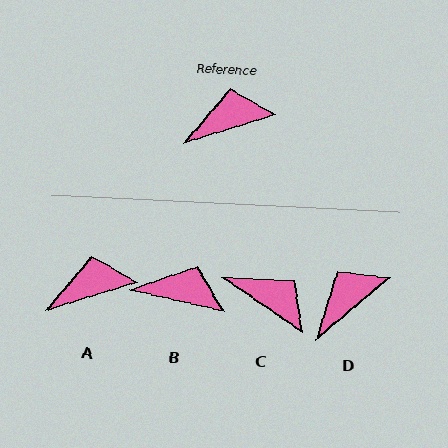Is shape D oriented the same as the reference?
No, it is off by about 23 degrees.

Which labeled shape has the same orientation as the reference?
A.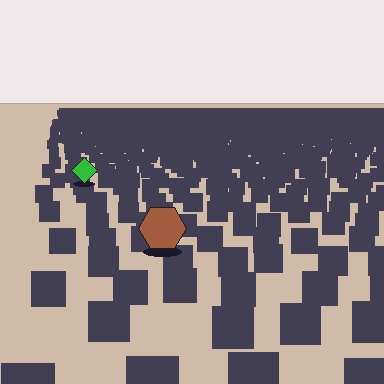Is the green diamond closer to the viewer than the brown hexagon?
No. The brown hexagon is closer — you can tell from the texture gradient: the ground texture is coarser near it.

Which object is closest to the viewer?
The brown hexagon is closest. The texture marks near it are larger and more spread out.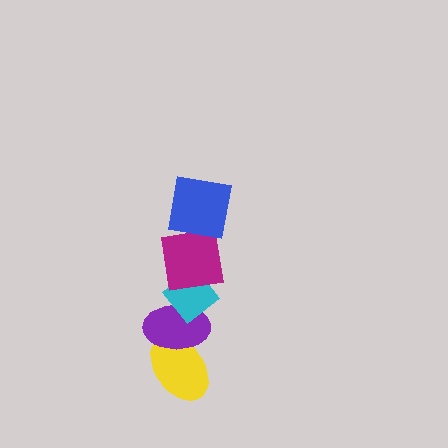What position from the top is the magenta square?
The magenta square is 2nd from the top.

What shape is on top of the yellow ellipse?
The purple ellipse is on top of the yellow ellipse.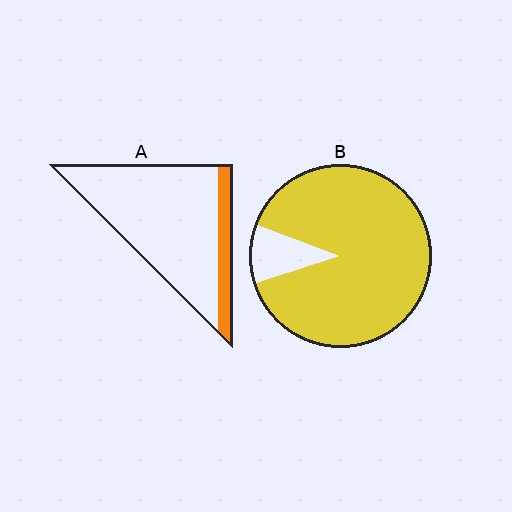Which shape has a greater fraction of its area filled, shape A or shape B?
Shape B.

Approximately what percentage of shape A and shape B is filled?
A is approximately 15% and B is approximately 90%.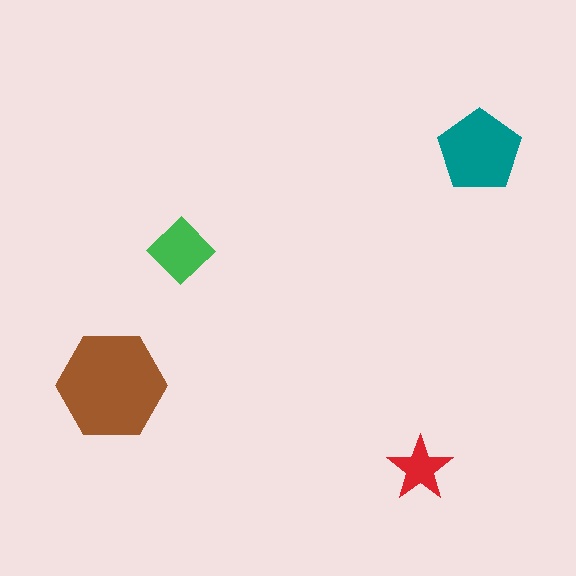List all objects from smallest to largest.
The red star, the green diamond, the teal pentagon, the brown hexagon.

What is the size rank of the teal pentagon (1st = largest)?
2nd.